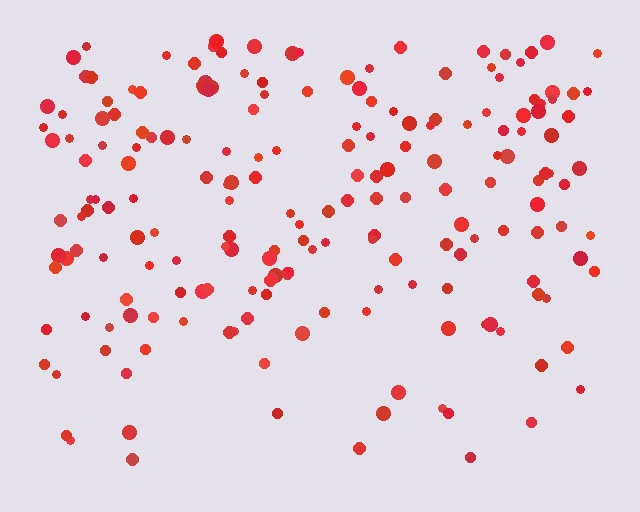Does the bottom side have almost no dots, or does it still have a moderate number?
Still a moderate number, just noticeably fewer than the top.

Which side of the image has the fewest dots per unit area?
The bottom.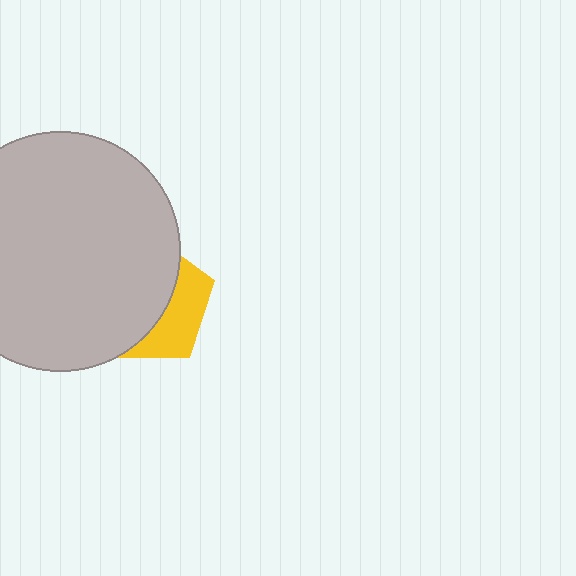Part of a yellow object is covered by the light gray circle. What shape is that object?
It is a pentagon.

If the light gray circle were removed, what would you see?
You would see the complete yellow pentagon.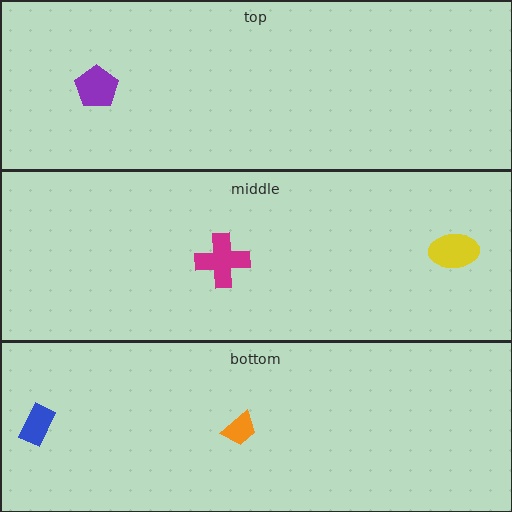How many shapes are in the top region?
1.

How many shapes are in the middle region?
2.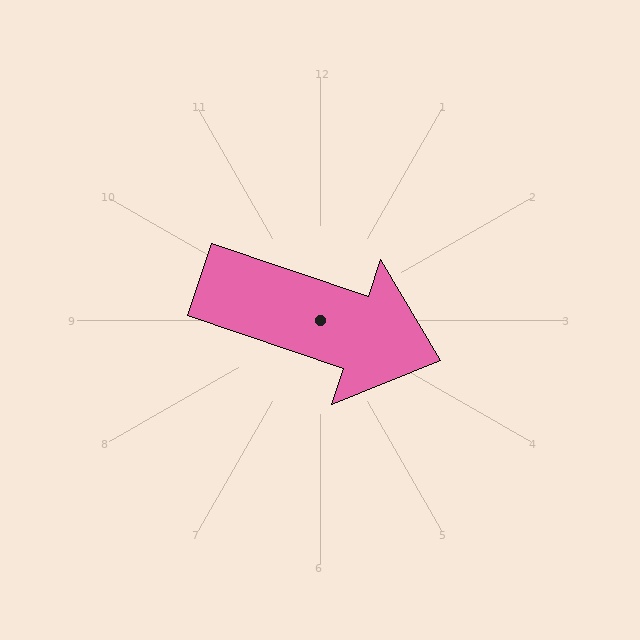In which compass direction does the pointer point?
East.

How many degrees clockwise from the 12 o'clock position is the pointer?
Approximately 109 degrees.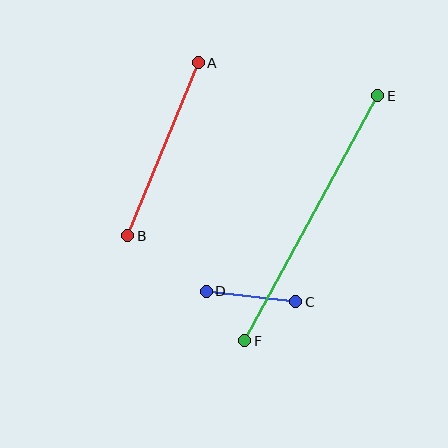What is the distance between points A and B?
The distance is approximately 187 pixels.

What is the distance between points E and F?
The distance is approximately 279 pixels.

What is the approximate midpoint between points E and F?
The midpoint is at approximately (311, 218) pixels.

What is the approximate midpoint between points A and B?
The midpoint is at approximately (163, 149) pixels.